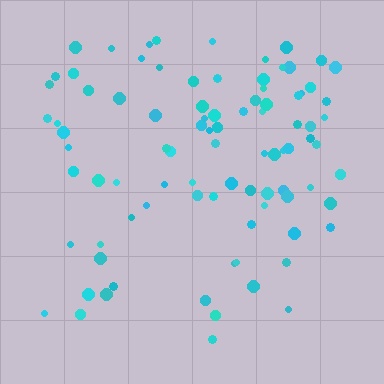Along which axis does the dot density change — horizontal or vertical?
Vertical.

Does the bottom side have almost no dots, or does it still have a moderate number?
Still a moderate number, just noticeably fewer than the top.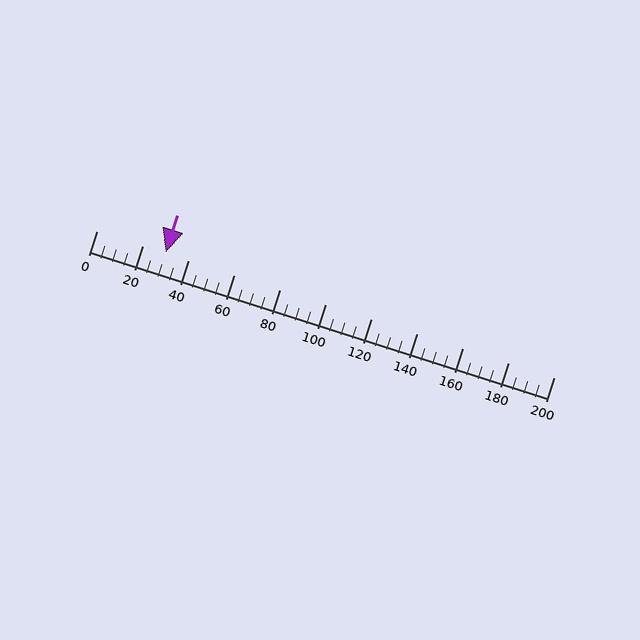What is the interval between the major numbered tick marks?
The major tick marks are spaced 20 units apart.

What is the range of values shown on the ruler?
The ruler shows values from 0 to 200.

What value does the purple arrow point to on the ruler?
The purple arrow points to approximately 30.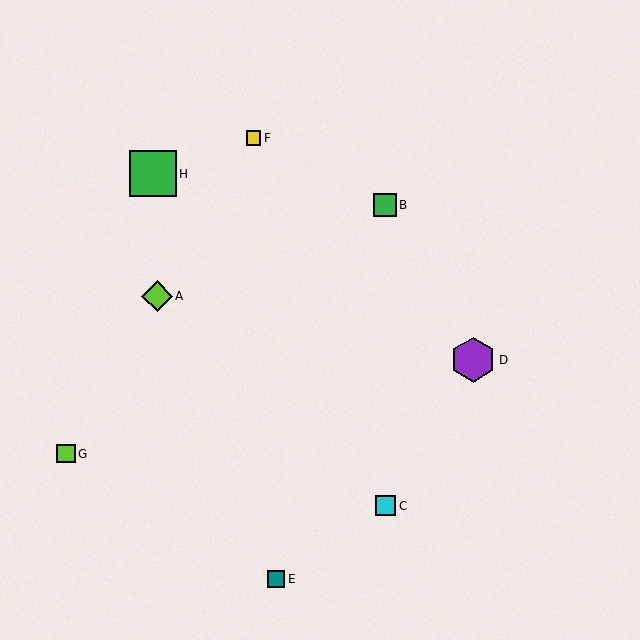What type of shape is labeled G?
Shape G is a lime square.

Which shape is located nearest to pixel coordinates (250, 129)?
The yellow square (labeled F) at (254, 138) is nearest to that location.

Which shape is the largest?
The green square (labeled H) is the largest.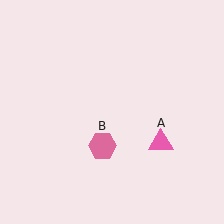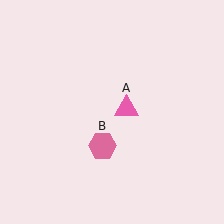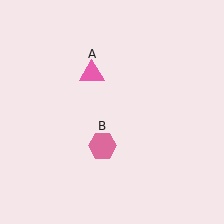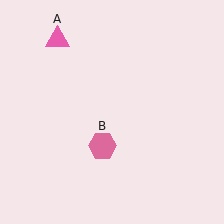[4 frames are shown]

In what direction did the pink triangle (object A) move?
The pink triangle (object A) moved up and to the left.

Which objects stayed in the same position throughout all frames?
Pink hexagon (object B) remained stationary.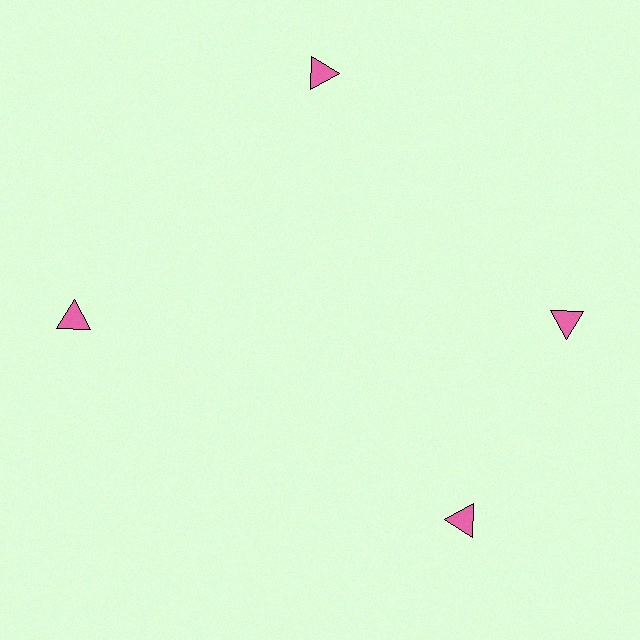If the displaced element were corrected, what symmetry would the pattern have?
It would have 4-fold rotational symmetry — the pattern would map onto itself every 90 degrees.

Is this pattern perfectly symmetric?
No. The 4 pink triangles are arranged in a ring, but one element near the 6 o'clock position is rotated out of alignment along the ring, breaking the 4-fold rotational symmetry.